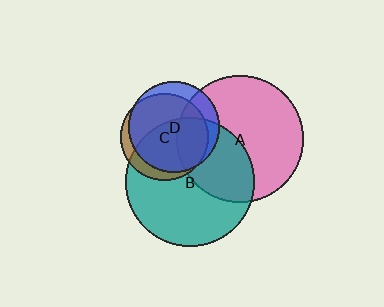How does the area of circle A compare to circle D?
Approximately 2.0 times.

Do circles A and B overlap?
Yes.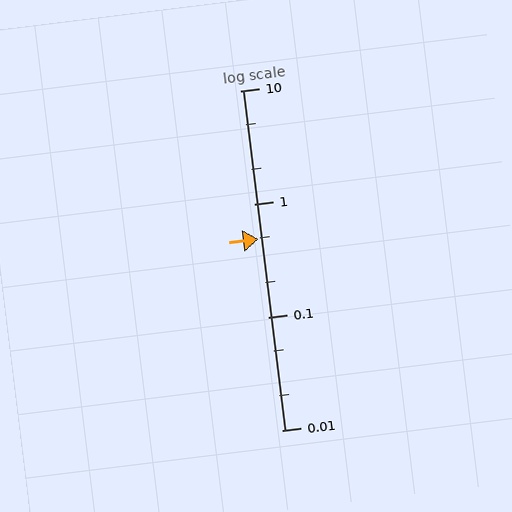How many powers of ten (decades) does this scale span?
The scale spans 3 decades, from 0.01 to 10.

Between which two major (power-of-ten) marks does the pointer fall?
The pointer is between 0.1 and 1.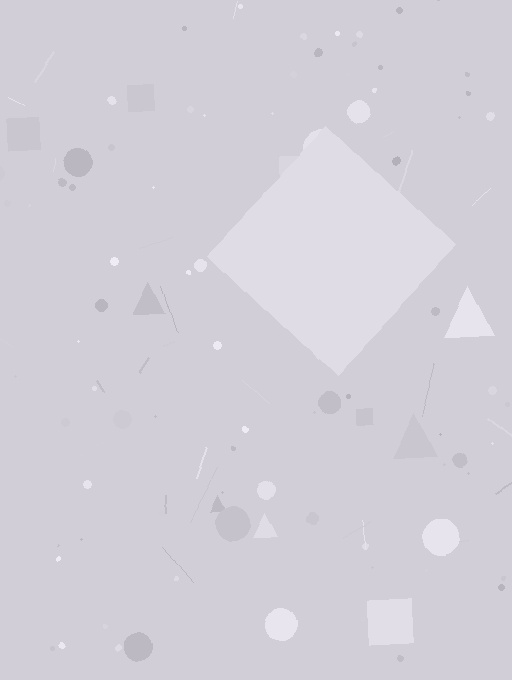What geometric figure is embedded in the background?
A diamond is embedded in the background.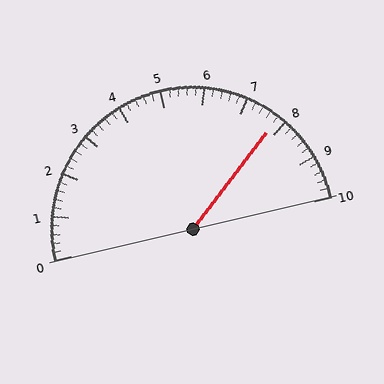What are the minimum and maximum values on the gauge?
The gauge ranges from 0 to 10.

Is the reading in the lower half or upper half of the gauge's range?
The reading is in the upper half of the range (0 to 10).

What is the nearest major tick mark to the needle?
The nearest major tick mark is 8.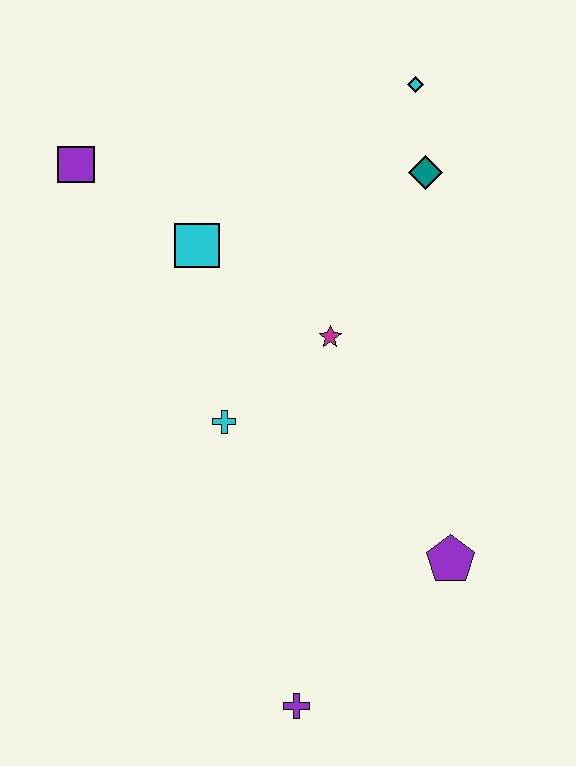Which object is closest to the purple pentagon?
The purple cross is closest to the purple pentagon.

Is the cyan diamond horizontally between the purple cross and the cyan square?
No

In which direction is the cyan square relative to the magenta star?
The cyan square is to the left of the magenta star.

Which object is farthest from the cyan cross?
The cyan diamond is farthest from the cyan cross.